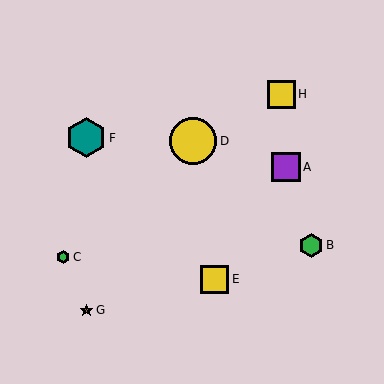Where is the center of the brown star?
The center of the brown star is at (87, 310).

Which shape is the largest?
The yellow circle (labeled D) is the largest.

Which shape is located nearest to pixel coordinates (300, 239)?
The green hexagon (labeled B) at (311, 245) is nearest to that location.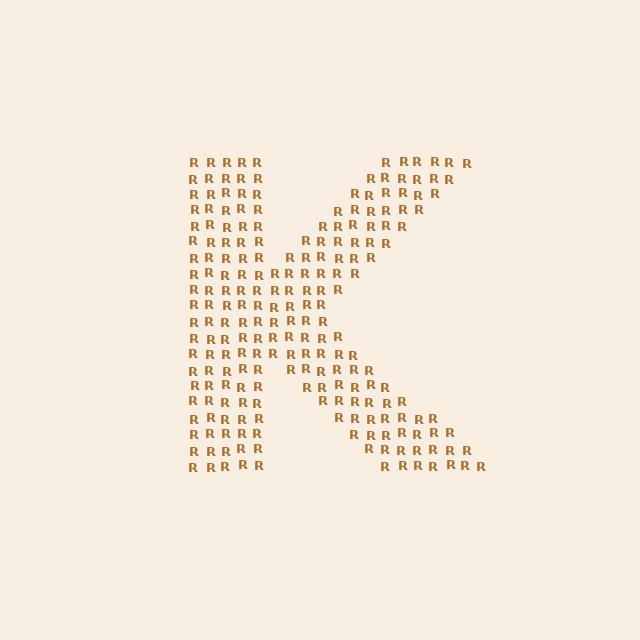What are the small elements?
The small elements are letter R's.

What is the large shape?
The large shape is the letter K.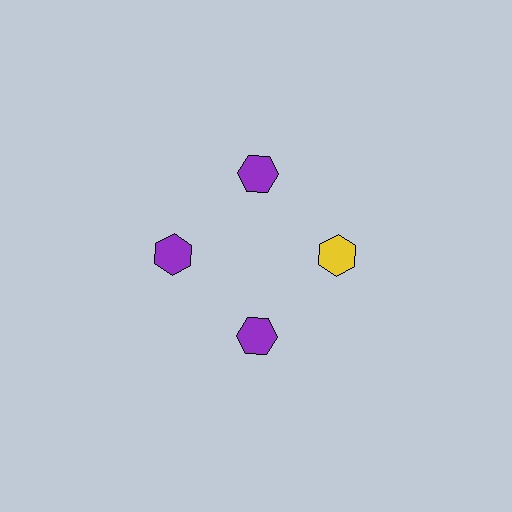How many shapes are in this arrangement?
There are 4 shapes arranged in a ring pattern.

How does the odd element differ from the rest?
It has a different color: yellow instead of purple.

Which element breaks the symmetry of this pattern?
The yellow hexagon at roughly the 3 o'clock position breaks the symmetry. All other shapes are purple hexagons.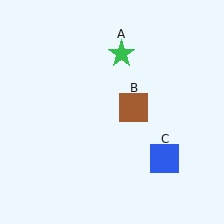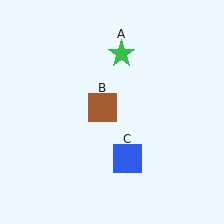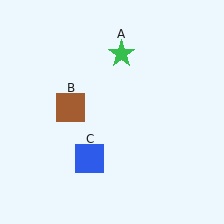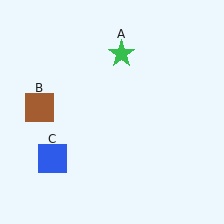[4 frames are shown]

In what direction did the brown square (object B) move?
The brown square (object B) moved left.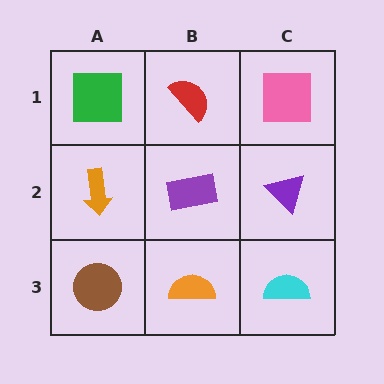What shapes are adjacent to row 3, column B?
A purple rectangle (row 2, column B), a brown circle (row 3, column A), a cyan semicircle (row 3, column C).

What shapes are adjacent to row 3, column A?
An orange arrow (row 2, column A), an orange semicircle (row 3, column B).